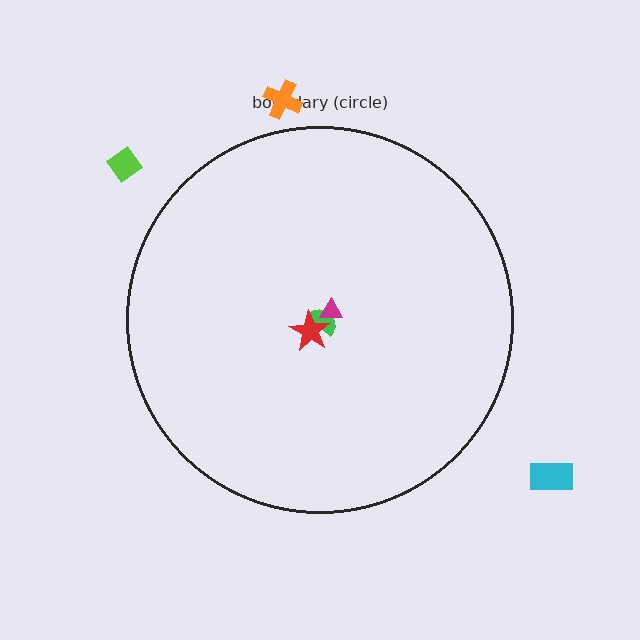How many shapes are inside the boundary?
3 inside, 3 outside.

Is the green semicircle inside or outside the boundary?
Inside.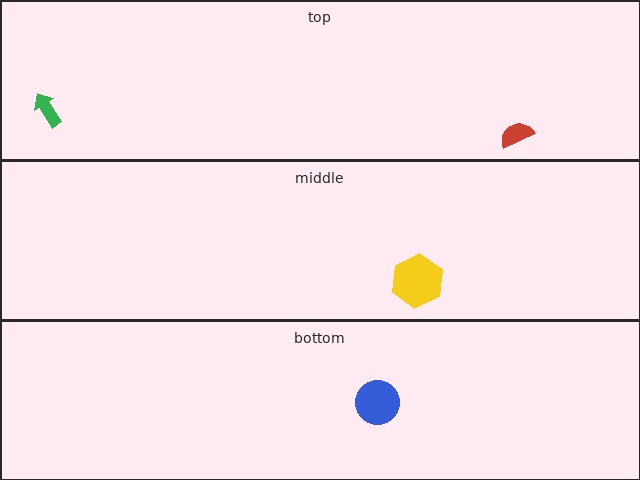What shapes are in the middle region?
The yellow hexagon.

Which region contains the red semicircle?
The top region.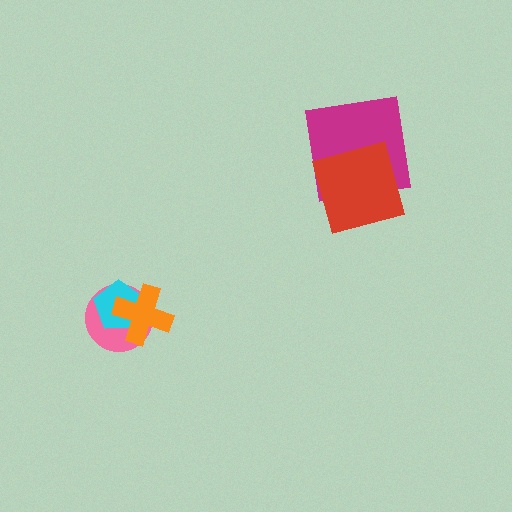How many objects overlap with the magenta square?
1 object overlaps with the magenta square.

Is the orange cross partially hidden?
No, no other shape covers it.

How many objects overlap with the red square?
1 object overlaps with the red square.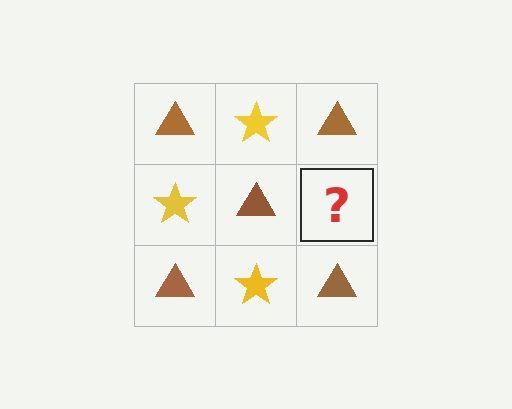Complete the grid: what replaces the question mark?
The question mark should be replaced with a yellow star.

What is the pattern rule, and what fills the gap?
The rule is that it alternates brown triangle and yellow star in a checkerboard pattern. The gap should be filled with a yellow star.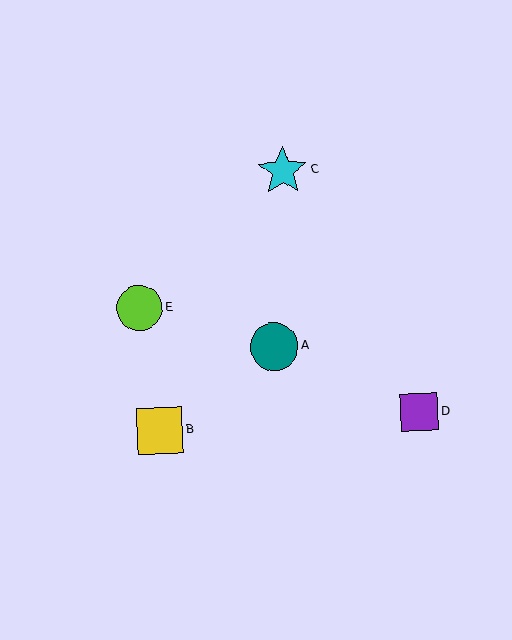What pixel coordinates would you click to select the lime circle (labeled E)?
Click at (139, 308) to select the lime circle E.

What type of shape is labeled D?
Shape D is a purple square.